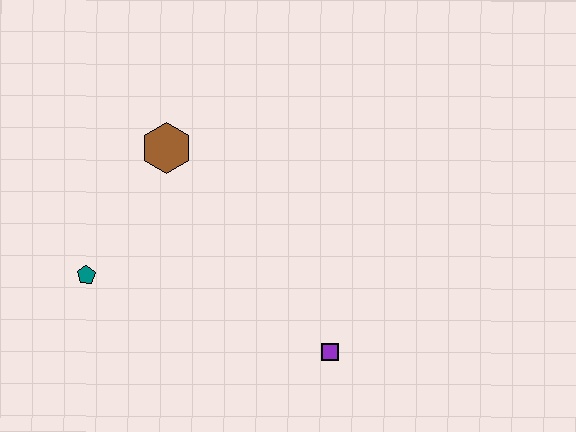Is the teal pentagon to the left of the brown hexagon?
Yes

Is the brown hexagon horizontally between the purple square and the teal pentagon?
Yes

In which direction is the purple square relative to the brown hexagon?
The purple square is below the brown hexagon.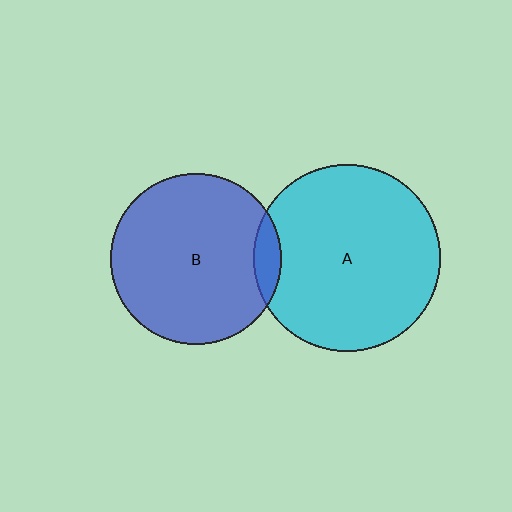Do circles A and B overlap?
Yes.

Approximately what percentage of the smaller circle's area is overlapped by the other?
Approximately 10%.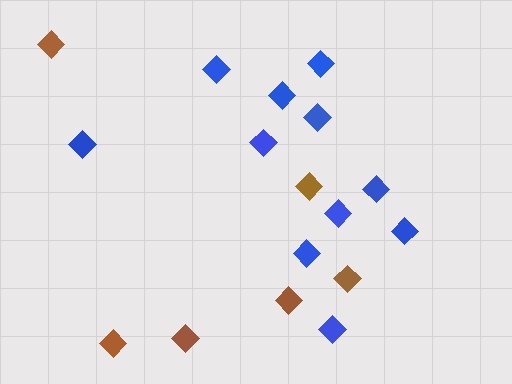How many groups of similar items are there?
There are 2 groups: one group of brown diamonds (6) and one group of blue diamonds (11).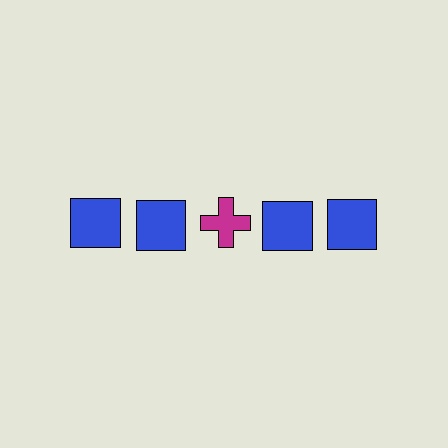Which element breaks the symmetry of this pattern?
The magenta cross in the top row, center column breaks the symmetry. All other shapes are blue squares.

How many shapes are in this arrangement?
There are 5 shapes arranged in a grid pattern.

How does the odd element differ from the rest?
It differs in both color (magenta instead of blue) and shape (cross instead of square).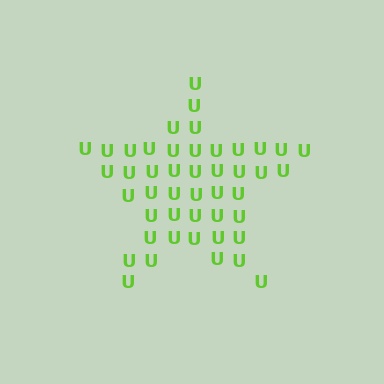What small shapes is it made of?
It is made of small letter U's.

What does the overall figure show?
The overall figure shows a star.